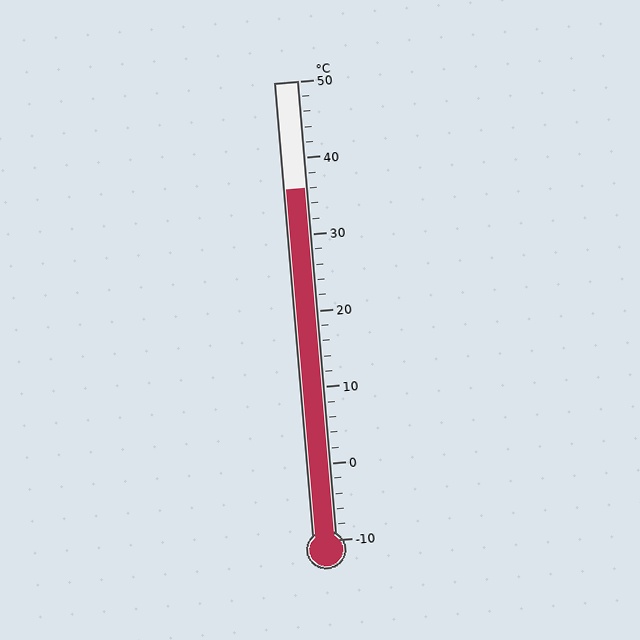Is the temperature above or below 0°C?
The temperature is above 0°C.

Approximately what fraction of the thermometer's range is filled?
The thermometer is filled to approximately 75% of its range.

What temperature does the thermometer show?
The thermometer shows approximately 36°C.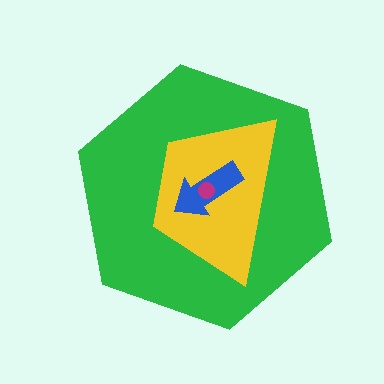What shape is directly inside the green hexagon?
The yellow trapezoid.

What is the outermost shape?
The green hexagon.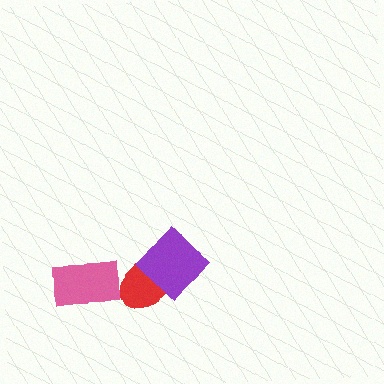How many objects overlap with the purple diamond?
1 object overlaps with the purple diamond.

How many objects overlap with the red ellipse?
1 object overlaps with the red ellipse.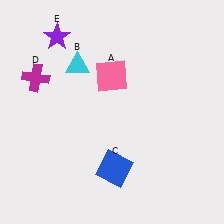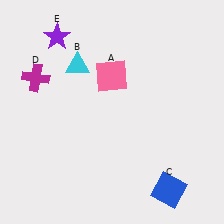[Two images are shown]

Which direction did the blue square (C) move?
The blue square (C) moved right.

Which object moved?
The blue square (C) moved right.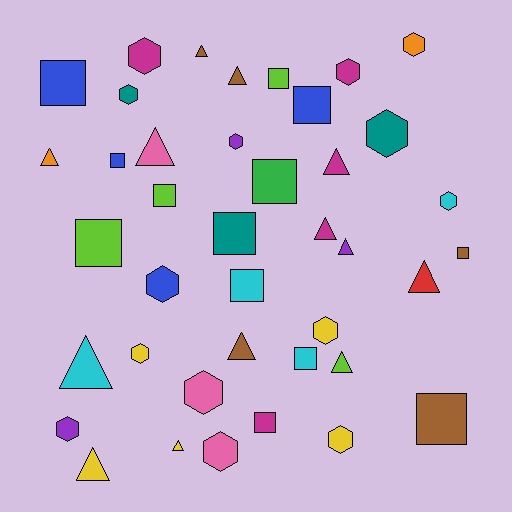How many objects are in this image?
There are 40 objects.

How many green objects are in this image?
There is 1 green object.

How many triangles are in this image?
There are 13 triangles.